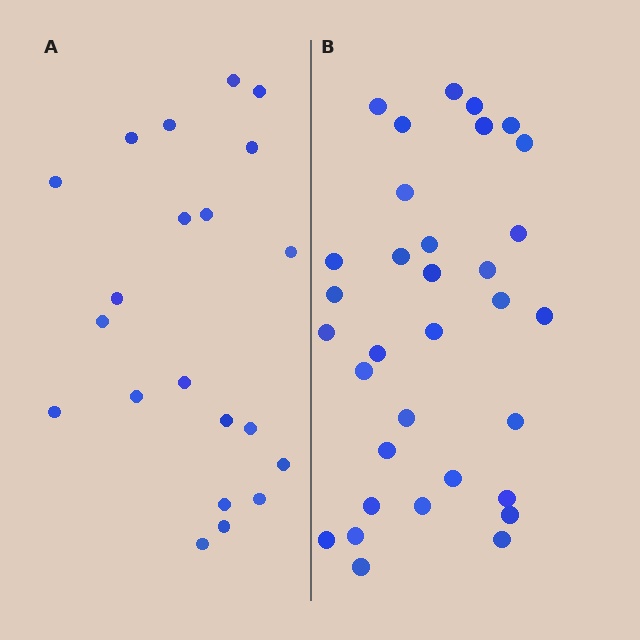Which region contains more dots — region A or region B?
Region B (the right region) has more dots.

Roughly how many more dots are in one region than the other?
Region B has roughly 12 or so more dots than region A.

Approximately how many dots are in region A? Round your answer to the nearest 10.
About 20 dots. (The exact count is 21, which rounds to 20.)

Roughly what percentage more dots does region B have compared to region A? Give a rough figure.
About 55% more.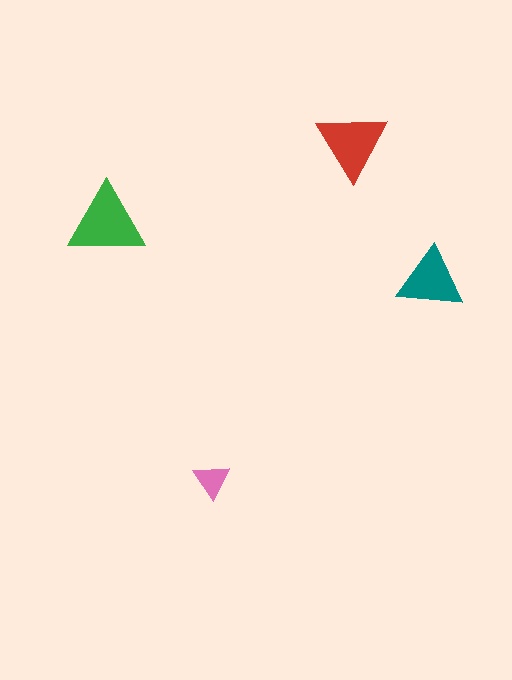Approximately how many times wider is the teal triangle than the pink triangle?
About 2 times wider.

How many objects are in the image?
There are 4 objects in the image.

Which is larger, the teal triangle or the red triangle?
The red one.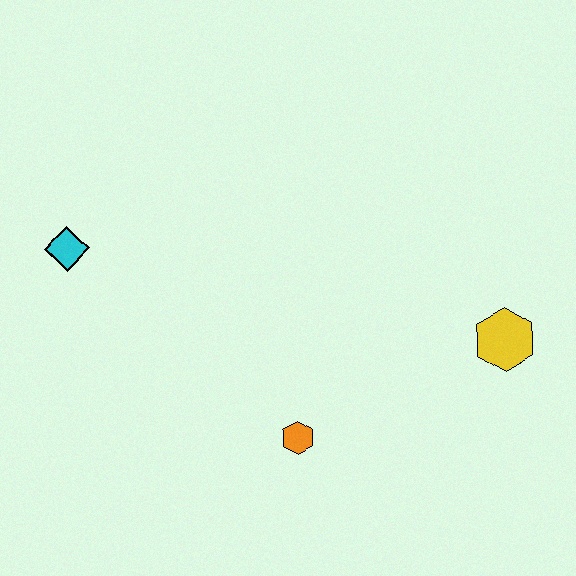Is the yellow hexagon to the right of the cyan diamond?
Yes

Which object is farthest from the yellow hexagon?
The cyan diamond is farthest from the yellow hexagon.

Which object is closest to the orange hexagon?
The yellow hexagon is closest to the orange hexagon.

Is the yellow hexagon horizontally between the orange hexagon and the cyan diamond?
No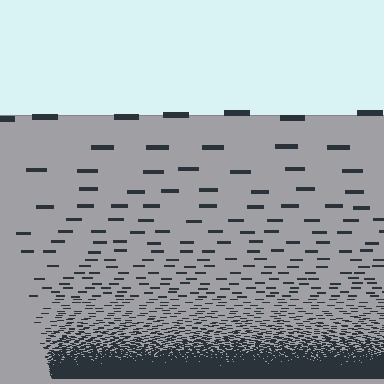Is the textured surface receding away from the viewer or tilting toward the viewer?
The surface appears to tilt toward the viewer. Texture elements get larger and sparser toward the top.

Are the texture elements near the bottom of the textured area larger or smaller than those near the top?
Smaller. The gradient is inverted — elements near the bottom are smaller and denser.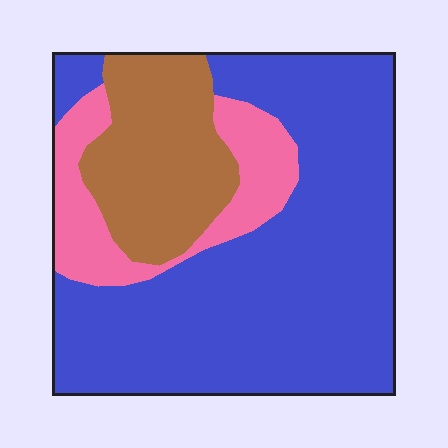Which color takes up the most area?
Blue, at roughly 65%.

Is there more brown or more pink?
Brown.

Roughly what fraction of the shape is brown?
Brown covers 21% of the shape.